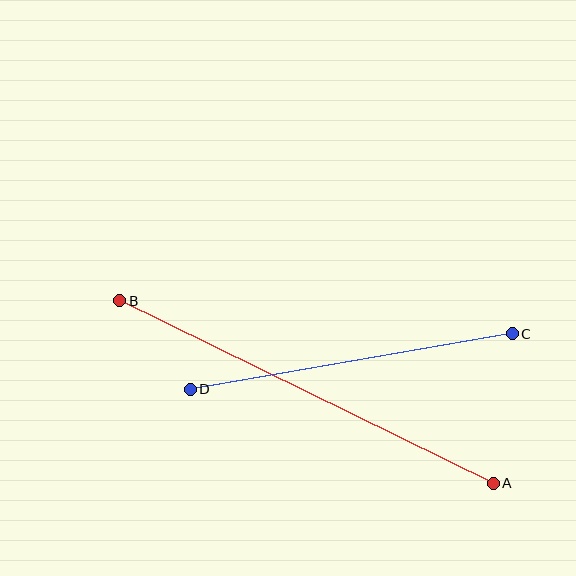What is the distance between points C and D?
The distance is approximately 326 pixels.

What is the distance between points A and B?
The distance is approximately 416 pixels.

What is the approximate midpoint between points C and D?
The midpoint is at approximately (351, 361) pixels.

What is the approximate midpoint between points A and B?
The midpoint is at approximately (306, 392) pixels.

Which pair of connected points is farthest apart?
Points A and B are farthest apart.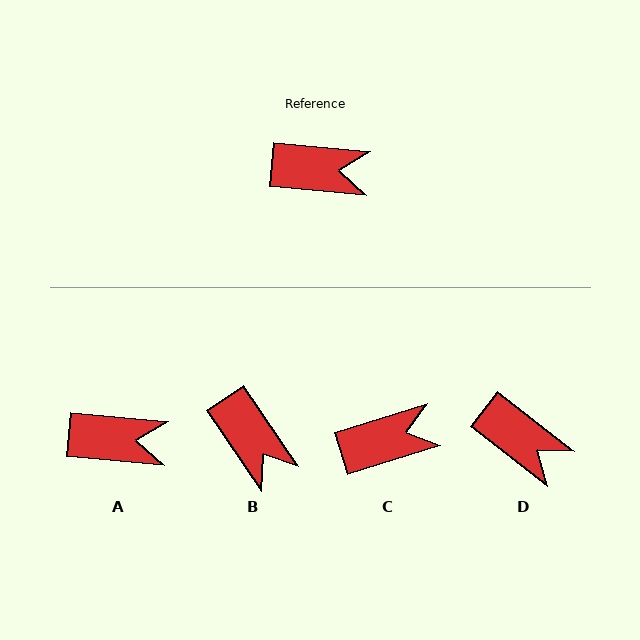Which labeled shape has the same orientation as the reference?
A.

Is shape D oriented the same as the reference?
No, it is off by about 32 degrees.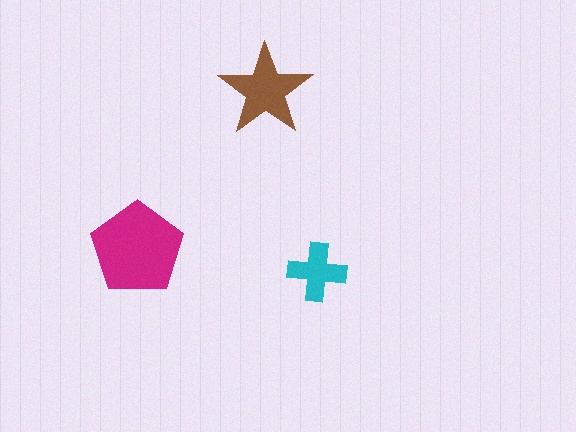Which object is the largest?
The magenta pentagon.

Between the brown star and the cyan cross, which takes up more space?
The brown star.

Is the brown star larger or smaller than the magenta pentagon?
Smaller.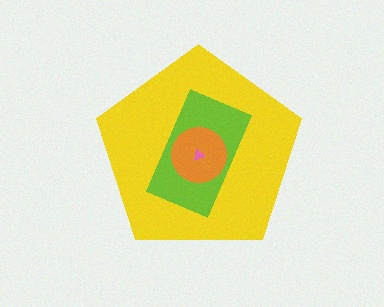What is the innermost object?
The pink triangle.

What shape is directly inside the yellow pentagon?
The lime rectangle.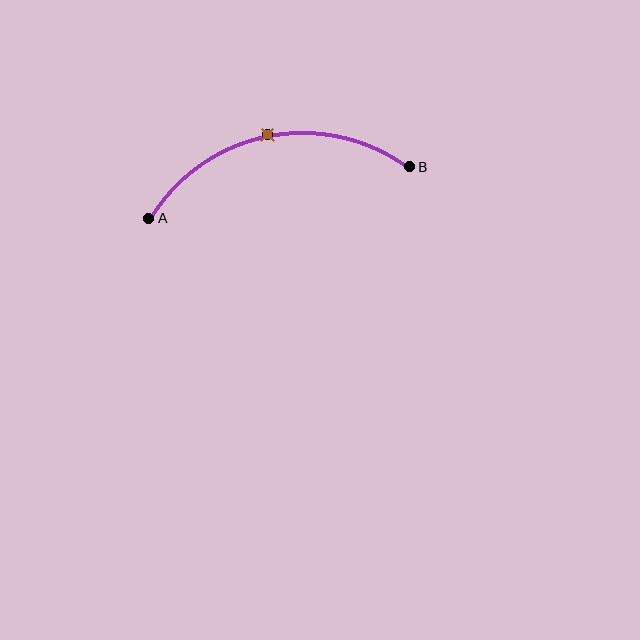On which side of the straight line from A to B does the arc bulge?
The arc bulges above the straight line connecting A and B.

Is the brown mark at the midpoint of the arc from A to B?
Yes. The brown mark lies on the arc at equal arc-length from both A and B — it is the arc midpoint.